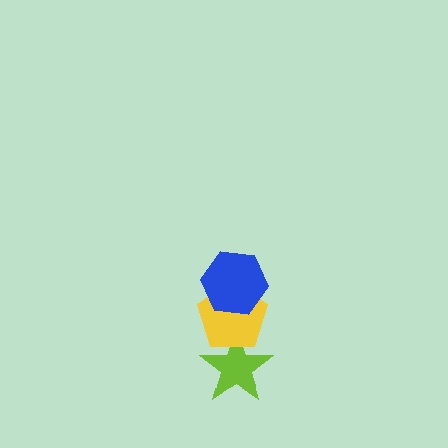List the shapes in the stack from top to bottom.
From top to bottom: the blue hexagon, the yellow pentagon, the lime star.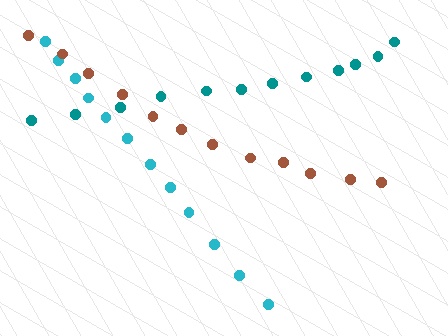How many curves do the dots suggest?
There are 3 distinct paths.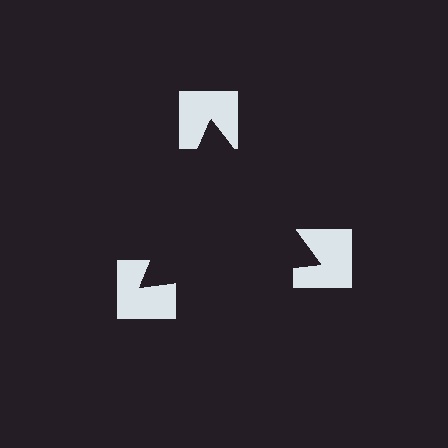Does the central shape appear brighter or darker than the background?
It typically appears slightly darker than the background, even though no actual brightness change is drawn.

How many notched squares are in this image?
There are 3 — one at each vertex of the illusory triangle.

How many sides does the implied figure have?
3 sides.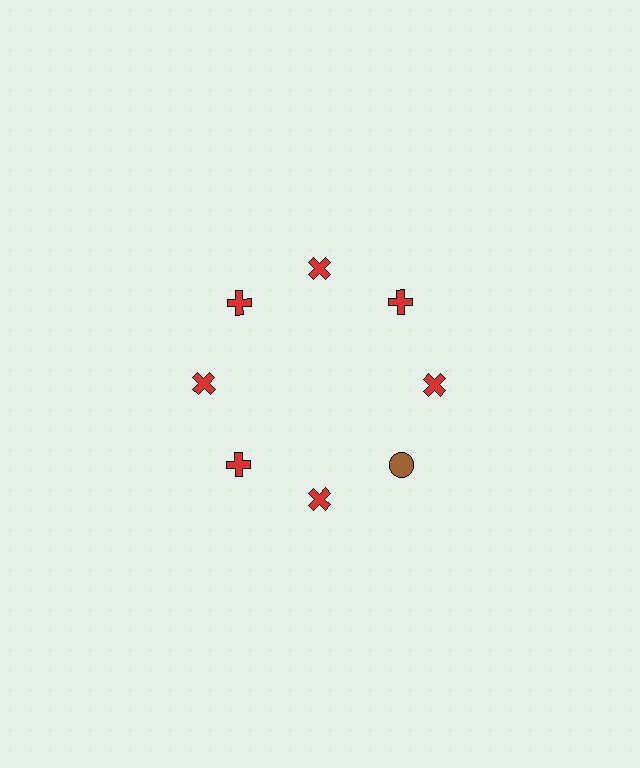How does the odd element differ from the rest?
It differs in both color (brown instead of red) and shape (circle instead of cross).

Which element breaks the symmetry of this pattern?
The brown circle at roughly the 4 o'clock position breaks the symmetry. All other shapes are red crosses.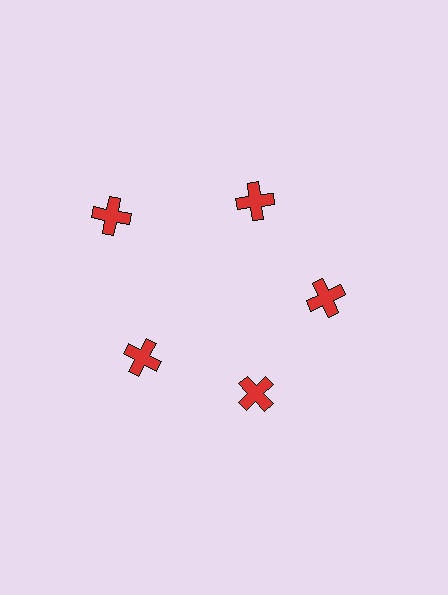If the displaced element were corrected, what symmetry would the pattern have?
It would have 5-fold rotational symmetry — the pattern would map onto itself every 72 degrees.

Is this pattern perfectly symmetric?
No. The 5 red crosses are arranged in a ring, but one element near the 10 o'clock position is pushed outward from the center, breaking the 5-fold rotational symmetry.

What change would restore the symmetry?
The symmetry would be restored by moving it inward, back onto the ring so that all 5 crosses sit at equal angles and equal distance from the center.